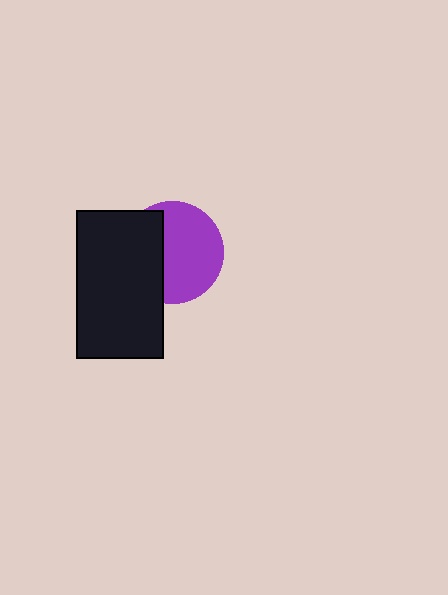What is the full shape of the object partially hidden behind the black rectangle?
The partially hidden object is a purple circle.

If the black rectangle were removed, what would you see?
You would see the complete purple circle.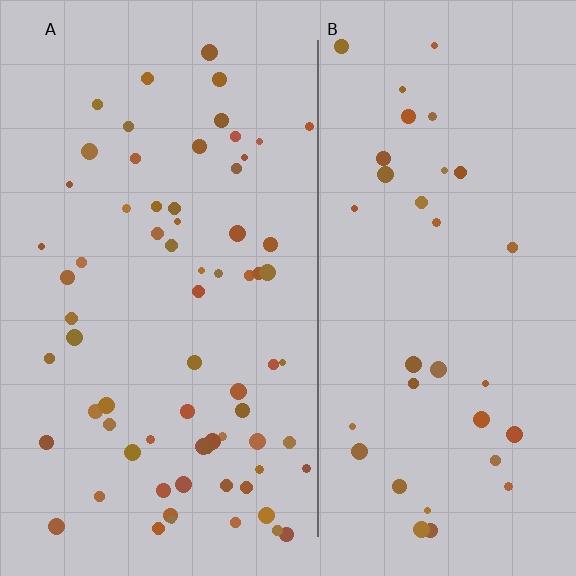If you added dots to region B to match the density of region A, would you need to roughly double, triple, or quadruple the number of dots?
Approximately double.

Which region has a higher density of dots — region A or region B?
A (the left).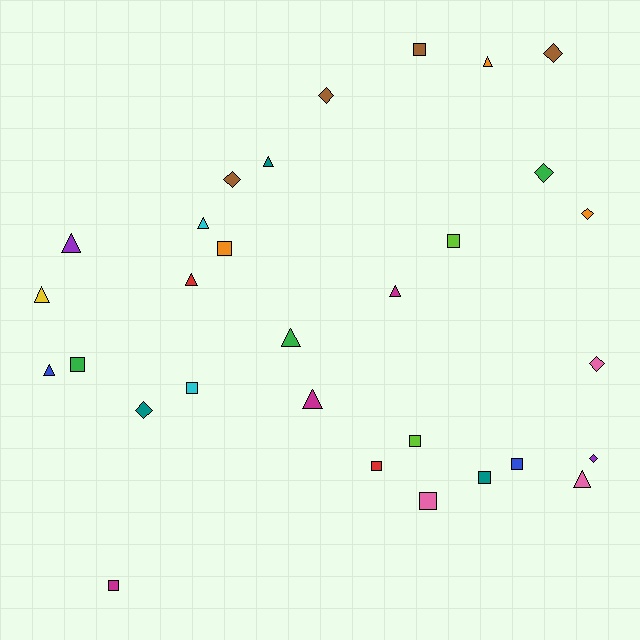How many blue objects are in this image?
There are 2 blue objects.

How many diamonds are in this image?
There are 8 diamonds.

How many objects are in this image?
There are 30 objects.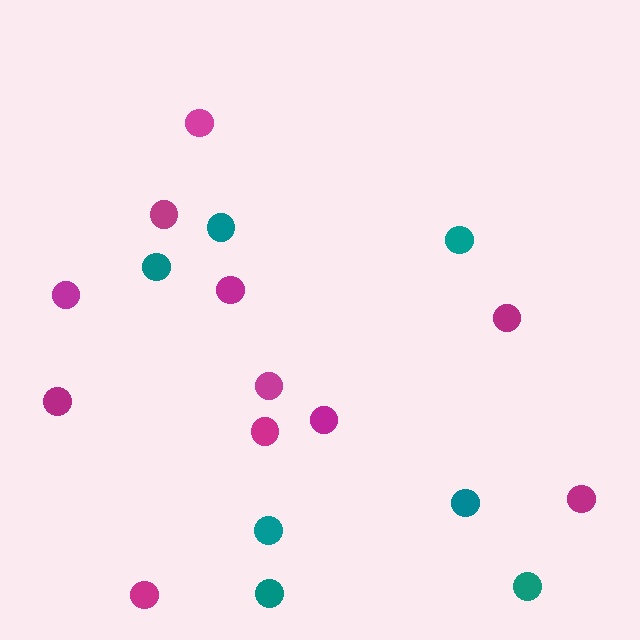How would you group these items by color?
There are 2 groups: one group of teal circles (7) and one group of magenta circles (11).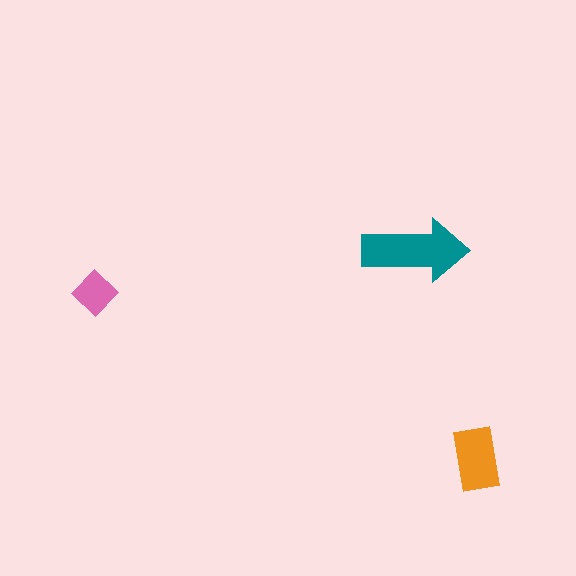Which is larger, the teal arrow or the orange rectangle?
The teal arrow.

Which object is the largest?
The teal arrow.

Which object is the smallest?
The pink diamond.